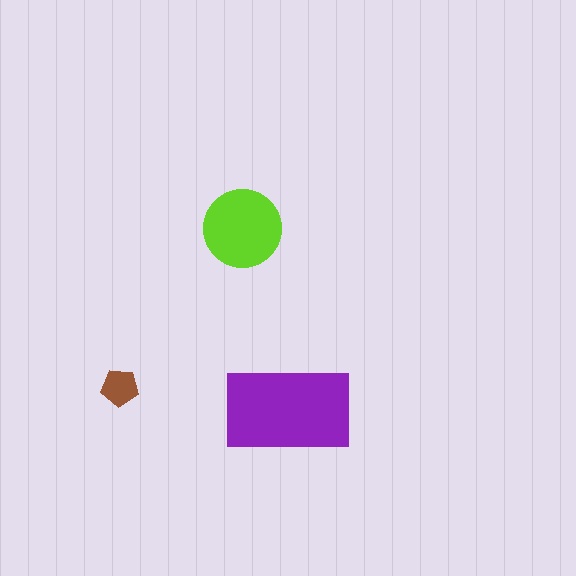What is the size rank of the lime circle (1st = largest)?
2nd.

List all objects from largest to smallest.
The purple rectangle, the lime circle, the brown pentagon.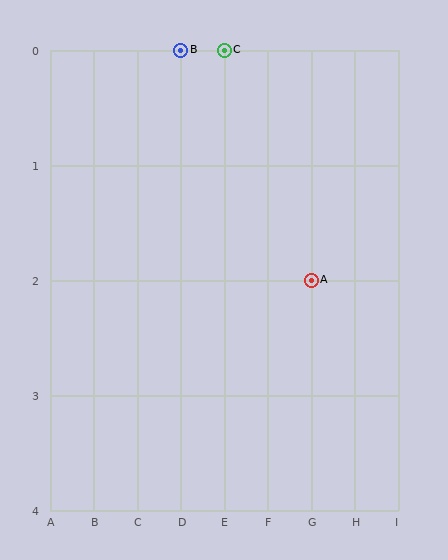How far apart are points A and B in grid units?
Points A and B are 3 columns and 2 rows apart (about 3.6 grid units diagonally).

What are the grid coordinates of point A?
Point A is at grid coordinates (G, 2).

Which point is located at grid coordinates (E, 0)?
Point C is at (E, 0).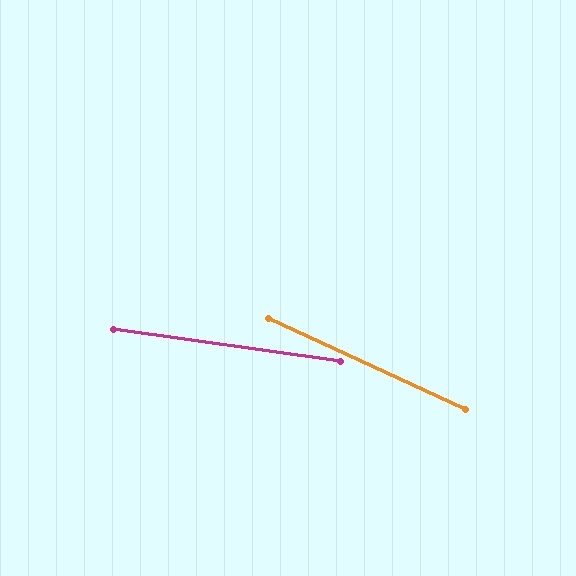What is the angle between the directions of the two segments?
Approximately 17 degrees.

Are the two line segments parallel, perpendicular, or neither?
Neither parallel nor perpendicular — they differ by about 17°.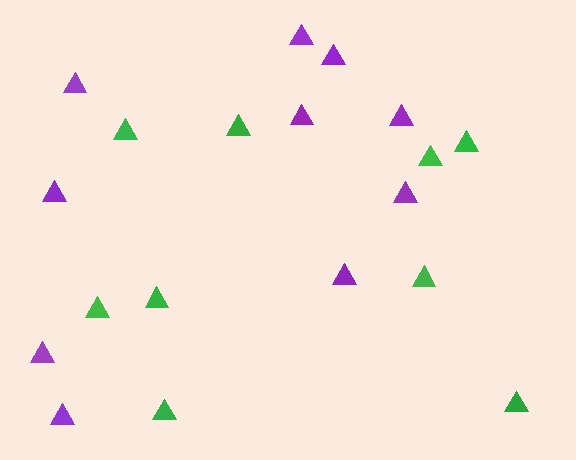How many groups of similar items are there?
There are 2 groups: one group of purple triangles (10) and one group of green triangles (9).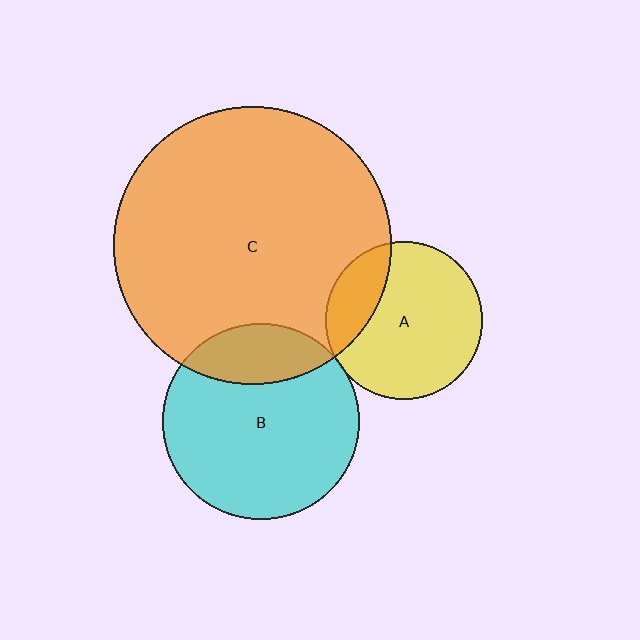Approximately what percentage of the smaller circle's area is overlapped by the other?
Approximately 20%.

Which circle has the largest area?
Circle C (orange).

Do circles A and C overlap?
Yes.